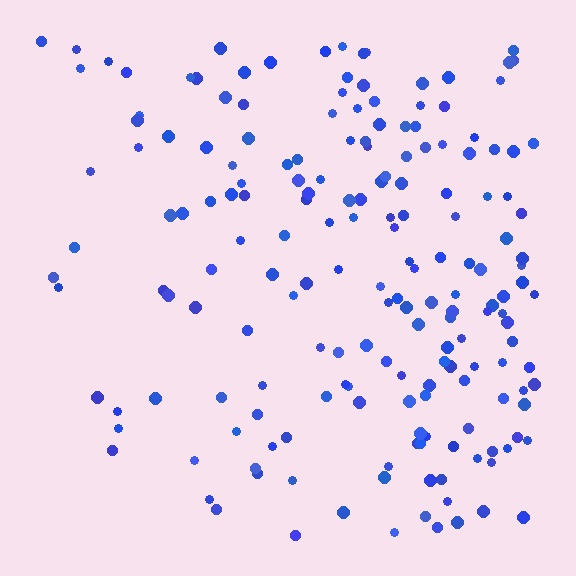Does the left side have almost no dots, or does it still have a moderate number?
Still a moderate number, just noticeably fewer than the right.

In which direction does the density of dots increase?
From left to right, with the right side densest.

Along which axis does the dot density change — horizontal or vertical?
Horizontal.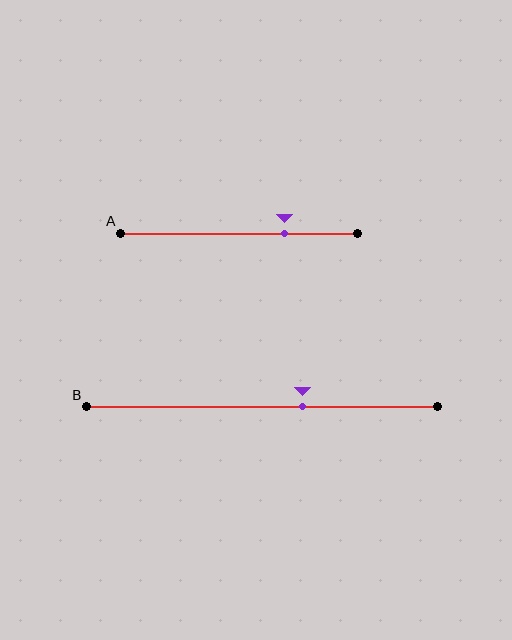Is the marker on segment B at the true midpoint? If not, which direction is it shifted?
No, the marker on segment B is shifted to the right by about 12% of the segment length.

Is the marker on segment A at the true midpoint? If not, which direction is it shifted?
No, the marker on segment A is shifted to the right by about 19% of the segment length.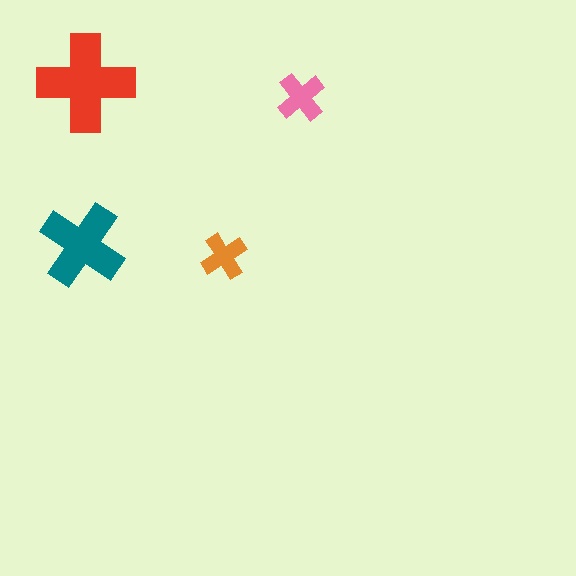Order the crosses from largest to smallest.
the red one, the teal one, the pink one, the orange one.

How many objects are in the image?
There are 4 objects in the image.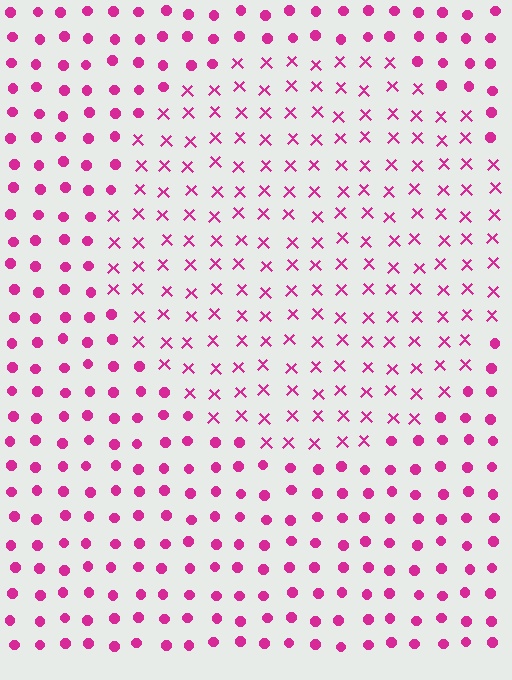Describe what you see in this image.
The image is filled with small magenta elements arranged in a uniform grid. A circle-shaped region contains X marks, while the surrounding area contains circles. The boundary is defined purely by the change in element shape.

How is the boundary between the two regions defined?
The boundary is defined by a change in element shape: X marks inside vs. circles outside. All elements share the same color and spacing.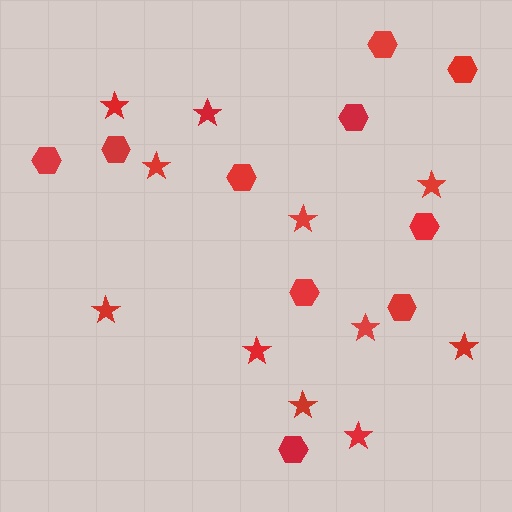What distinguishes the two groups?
There are 2 groups: one group of stars (11) and one group of hexagons (10).